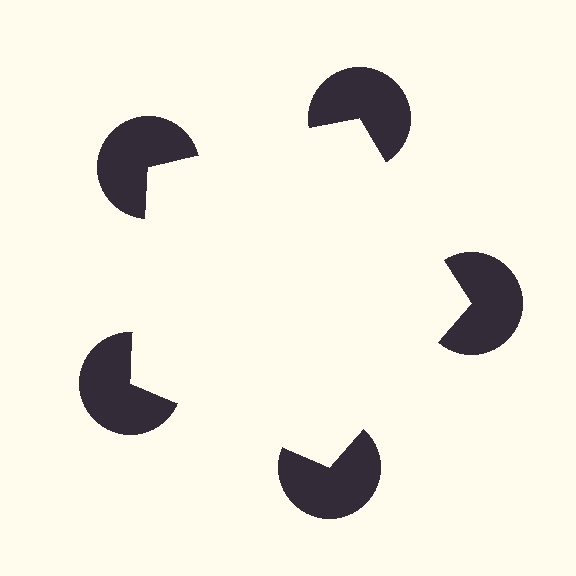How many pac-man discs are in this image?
There are 5 — one at each vertex of the illusory pentagon.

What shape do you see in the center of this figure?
An illusory pentagon — its edges are inferred from the aligned wedge cuts in the pac-man discs, not physically drawn.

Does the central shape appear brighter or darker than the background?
It typically appears slightly brighter than the background, even though no actual brightness change is drawn.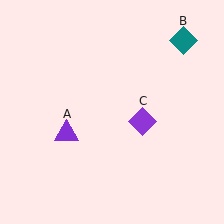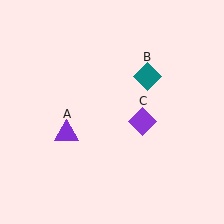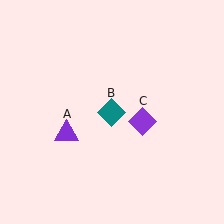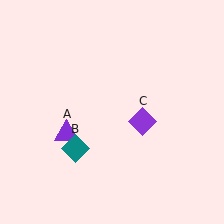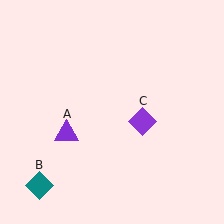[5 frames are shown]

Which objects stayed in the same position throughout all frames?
Purple triangle (object A) and purple diamond (object C) remained stationary.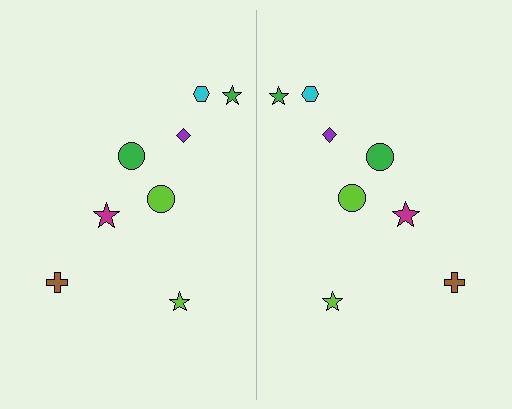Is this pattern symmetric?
Yes, this pattern has bilateral (reflection) symmetry.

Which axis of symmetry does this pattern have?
The pattern has a vertical axis of symmetry running through the center of the image.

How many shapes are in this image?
There are 16 shapes in this image.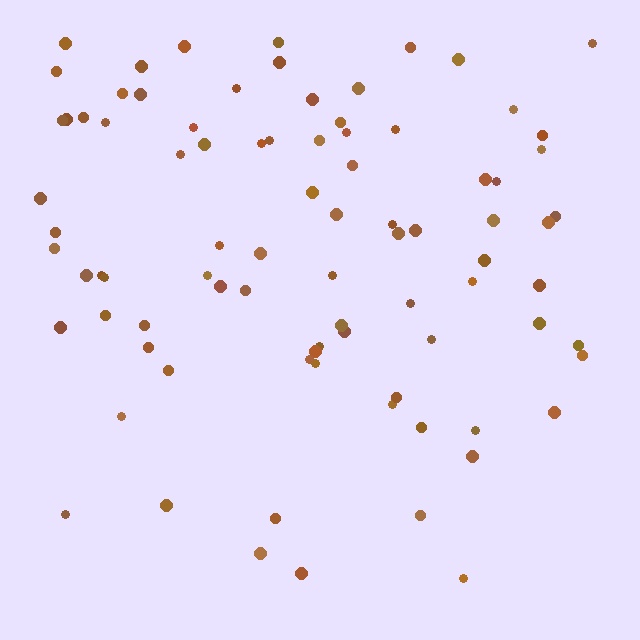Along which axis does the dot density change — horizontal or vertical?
Vertical.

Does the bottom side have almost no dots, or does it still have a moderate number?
Still a moderate number, just noticeably fewer than the top.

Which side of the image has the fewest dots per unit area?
The bottom.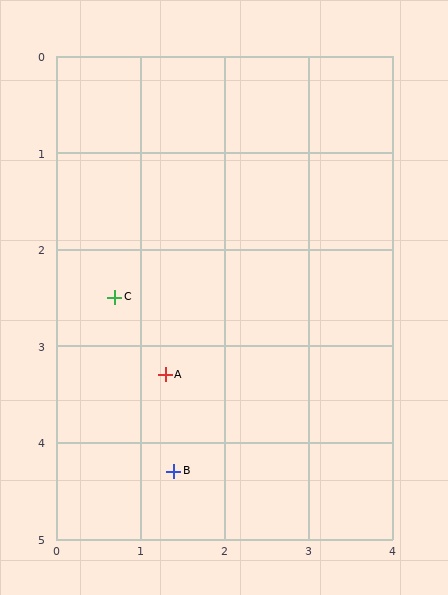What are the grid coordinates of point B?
Point B is at approximately (1.4, 4.3).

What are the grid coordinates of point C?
Point C is at approximately (0.7, 2.5).